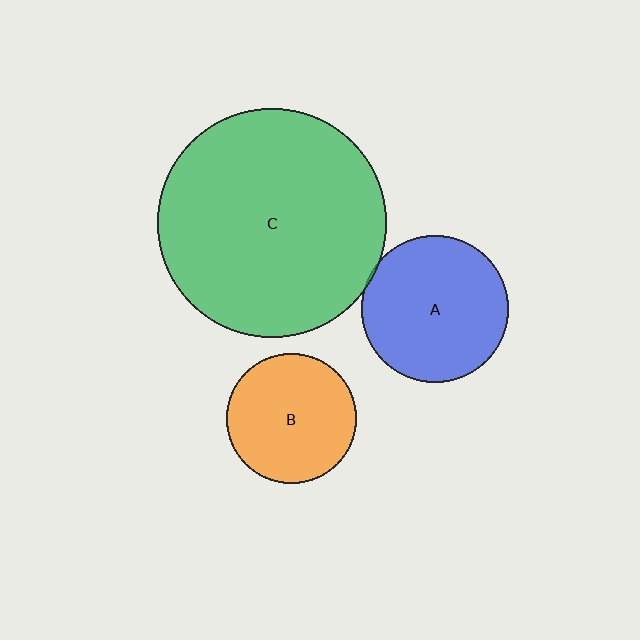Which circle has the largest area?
Circle C (green).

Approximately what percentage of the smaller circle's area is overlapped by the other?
Approximately 5%.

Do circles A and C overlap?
Yes.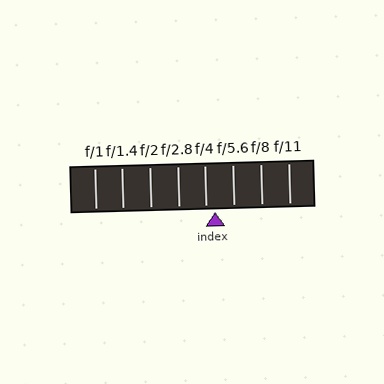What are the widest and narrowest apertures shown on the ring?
The widest aperture shown is f/1 and the narrowest is f/11.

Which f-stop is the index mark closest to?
The index mark is closest to f/4.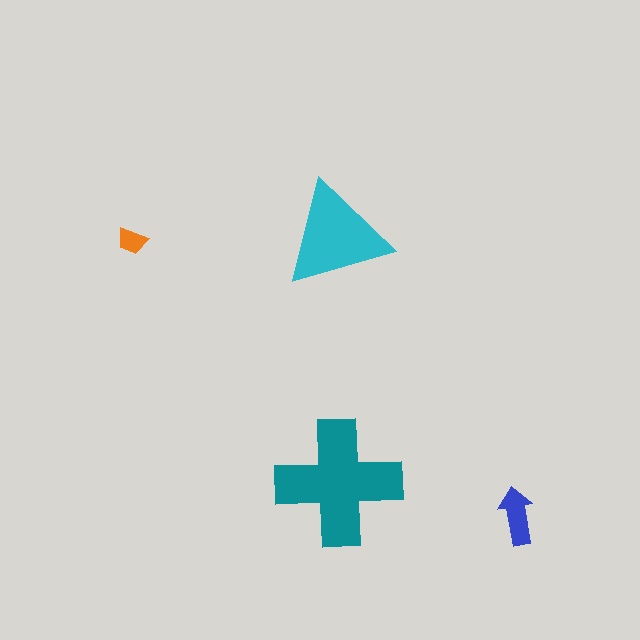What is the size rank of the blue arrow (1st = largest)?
3rd.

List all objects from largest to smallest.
The teal cross, the cyan triangle, the blue arrow, the orange trapezoid.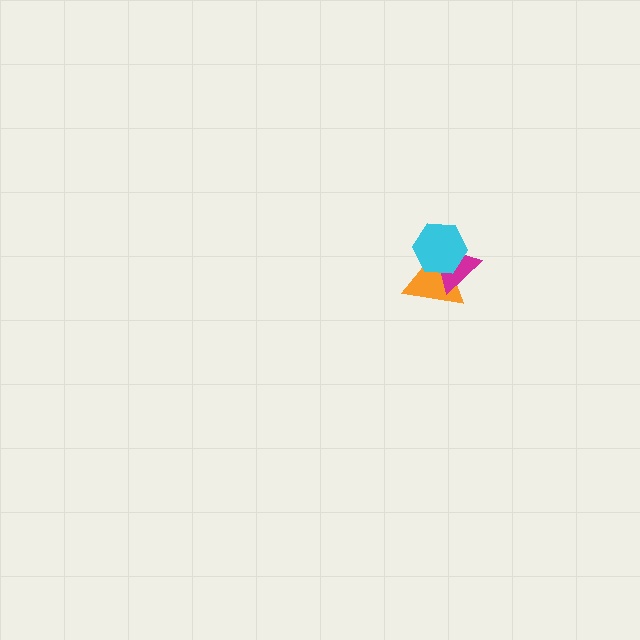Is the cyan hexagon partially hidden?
No, no other shape covers it.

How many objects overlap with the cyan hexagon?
2 objects overlap with the cyan hexagon.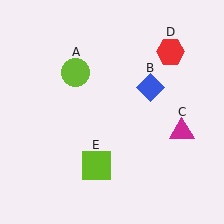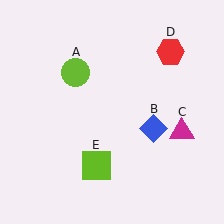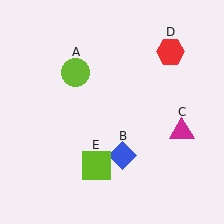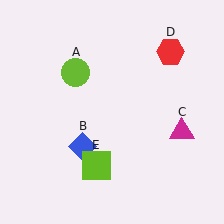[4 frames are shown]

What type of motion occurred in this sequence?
The blue diamond (object B) rotated clockwise around the center of the scene.